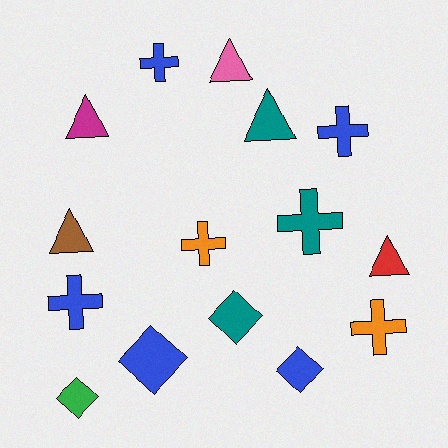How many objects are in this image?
There are 15 objects.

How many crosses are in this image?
There are 6 crosses.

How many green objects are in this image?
There is 1 green object.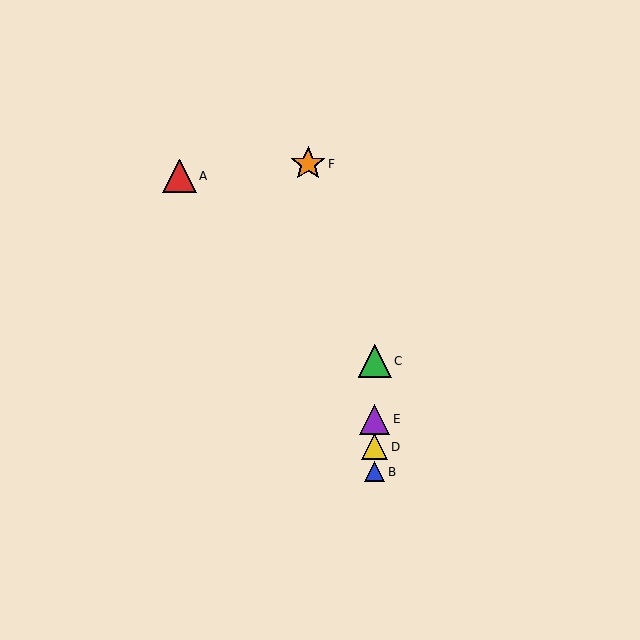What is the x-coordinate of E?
Object E is at x≈375.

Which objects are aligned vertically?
Objects B, C, D, E are aligned vertically.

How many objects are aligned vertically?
4 objects (B, C, D, E) are aligned vertically.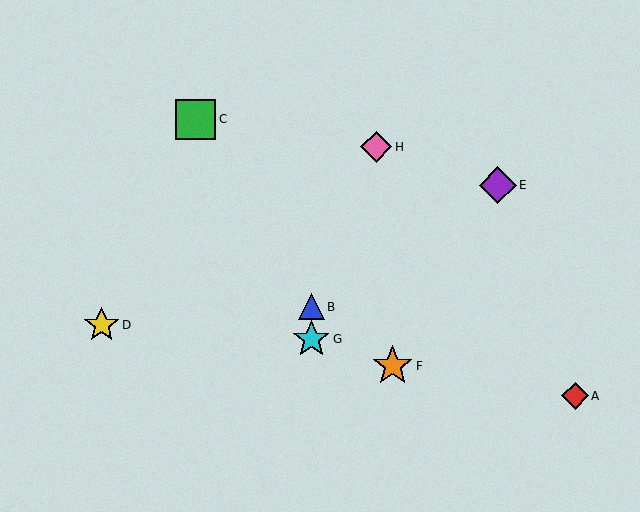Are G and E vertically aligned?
No, G is at x≈311 and E is at x≈498.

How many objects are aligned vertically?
2 objects (B, G) are aligned vertically.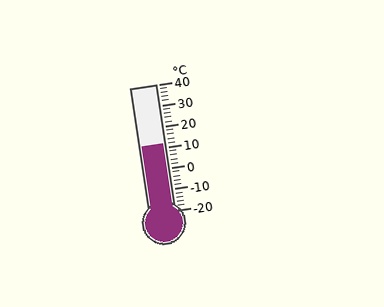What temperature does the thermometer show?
The thermometer shows approximately 12°C.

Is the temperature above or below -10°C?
The temperature is above -10°C.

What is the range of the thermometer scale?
The thermometer scale ranges from -20°C to 40°C.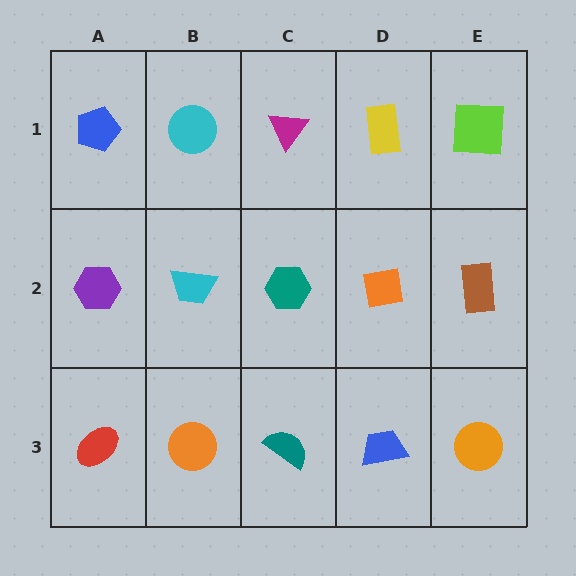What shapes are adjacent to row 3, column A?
A purple hexagon (row 2, column A), an orange circle (row 3, column B).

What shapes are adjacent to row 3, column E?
A brown rectangle (row 2, column E), a blue trapezoid (row 3, column D).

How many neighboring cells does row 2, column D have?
4.